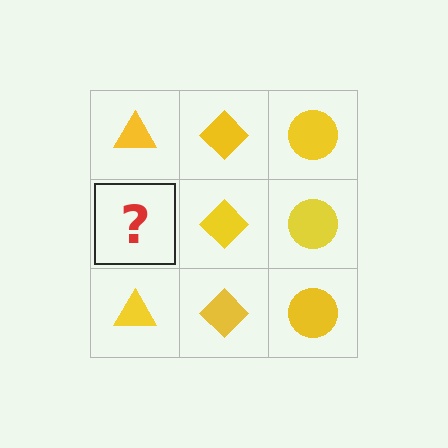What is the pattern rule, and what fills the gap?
The rule is that each column has a consistent shape. The gap should be filled with a yellow triangle.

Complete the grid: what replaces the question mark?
The question mark should be replaced with a yellow triangle.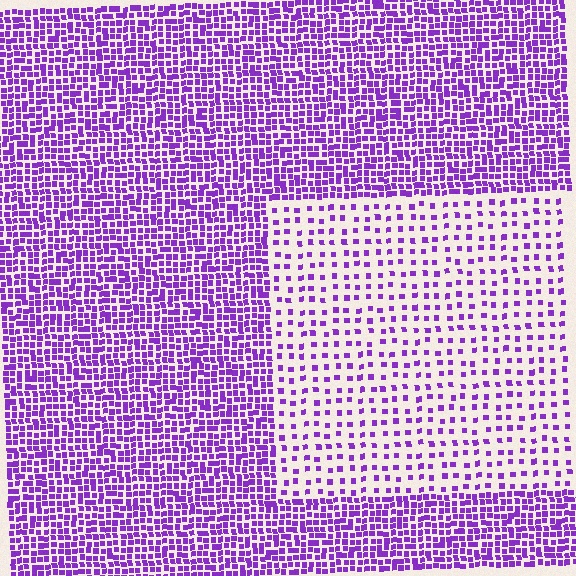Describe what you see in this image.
The image contains small purple elements arranged at two different densities. A rectangle-shaped region is visible where the elements are less densely packed than the surrounding area.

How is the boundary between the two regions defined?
The boundary is defined by a change in element density (approximately 2.7x ratio). All elements are the same color, size, and shape.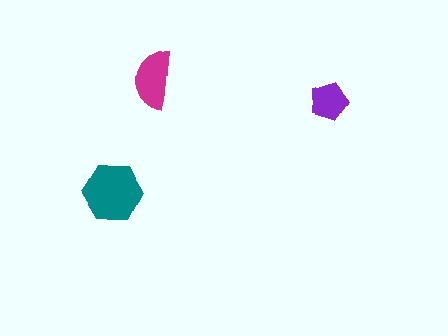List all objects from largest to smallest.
The teal hexagon, the magenta semicircle, the purple pentagon.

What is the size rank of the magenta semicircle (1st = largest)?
2nd.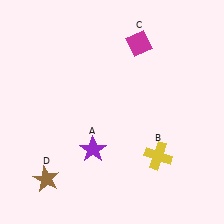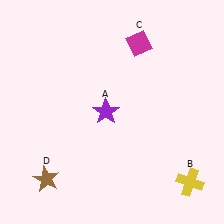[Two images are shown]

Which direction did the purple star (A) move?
The purple star (A) moved up.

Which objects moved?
The objects that moved are: the purple star (A), the yellow cross (B).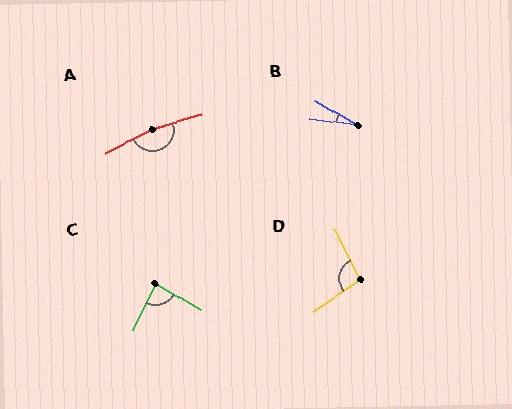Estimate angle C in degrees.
Approximately 85 degrees.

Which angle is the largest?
A, at approximately 169 degrees.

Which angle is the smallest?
B, at approximately 23 degrees.